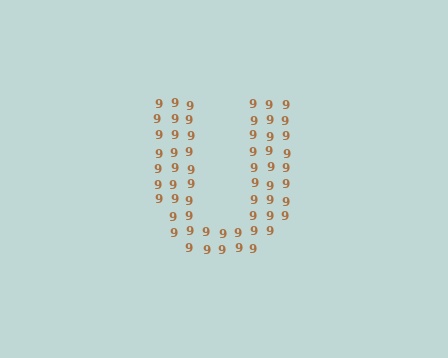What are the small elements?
The small elements are digit 9's.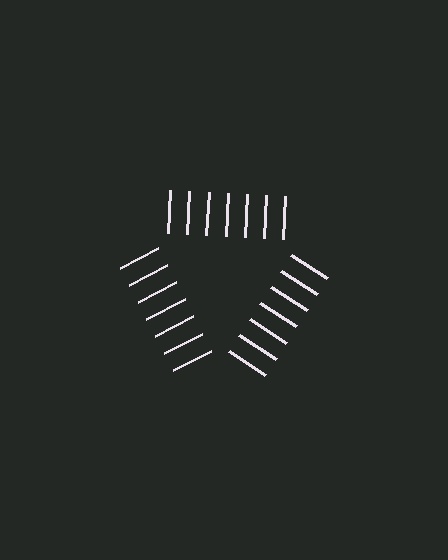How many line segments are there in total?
21 — 7 along each of the 3 edges.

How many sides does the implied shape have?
3 sides — the line-ends trace a triangle.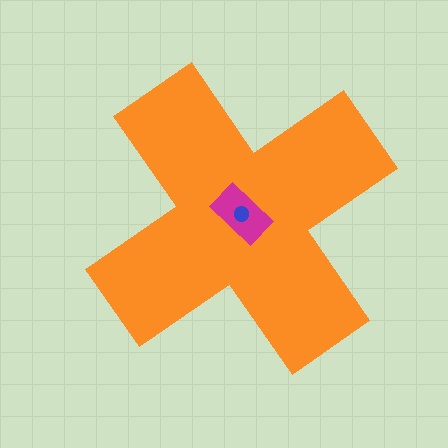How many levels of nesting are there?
3.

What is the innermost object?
The blue circle.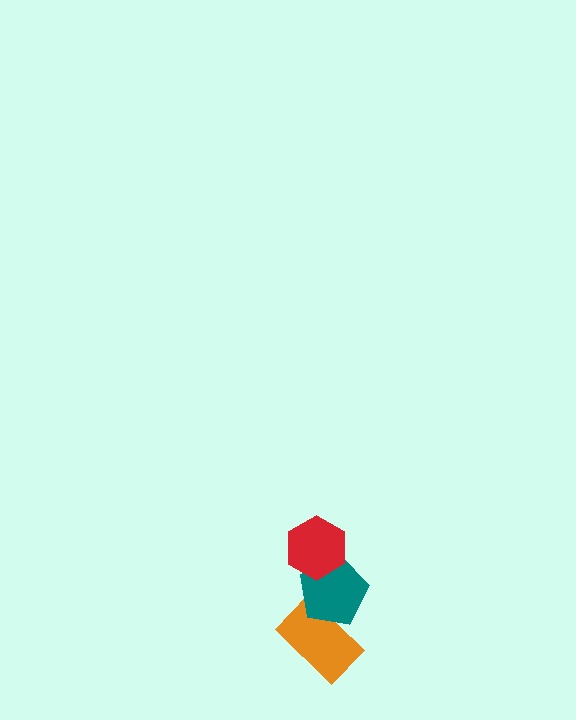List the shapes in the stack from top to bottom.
From top to bottom: the red hexagon, the teal pentagon, the orange rectangle.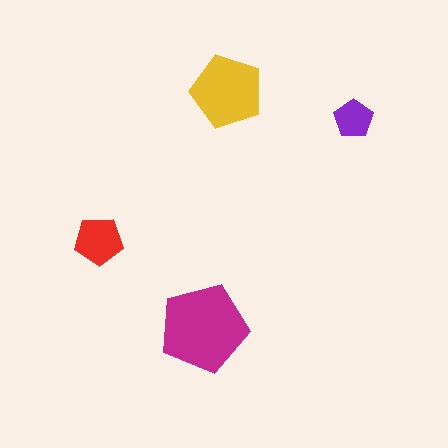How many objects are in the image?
There are 4 objects in the image.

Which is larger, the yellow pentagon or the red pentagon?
The yellow one.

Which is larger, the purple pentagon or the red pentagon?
The red one.